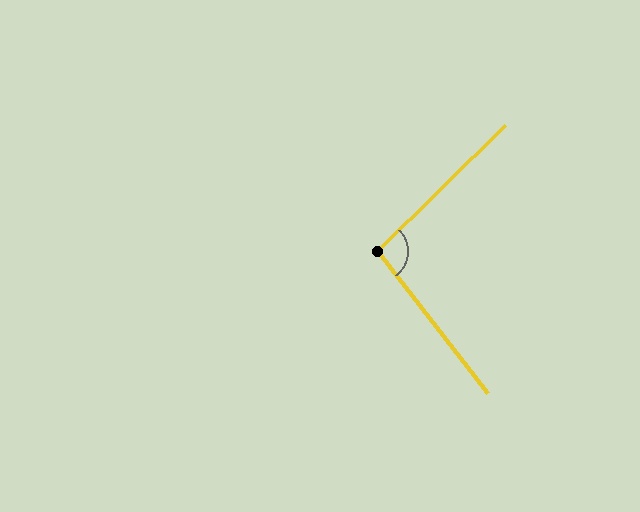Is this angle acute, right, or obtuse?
It is obtuse.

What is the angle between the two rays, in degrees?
Approximately 97 degrees.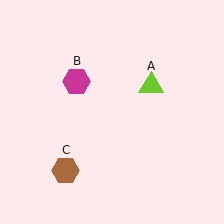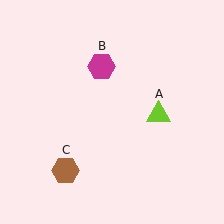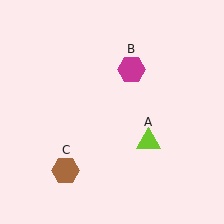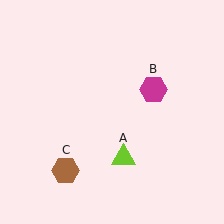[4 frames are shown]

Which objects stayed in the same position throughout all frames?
Brown hexagon (object C) remained stationary.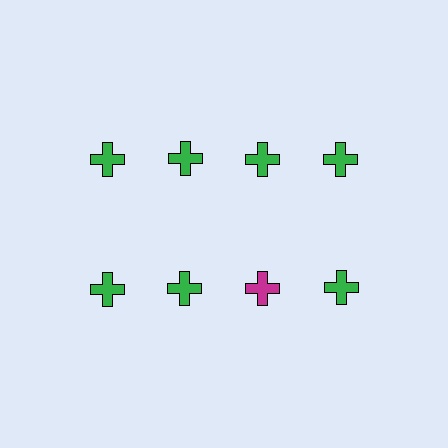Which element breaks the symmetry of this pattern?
The magenta cross in the second row, center column breaks the symmetry. All other shapes are green crosses.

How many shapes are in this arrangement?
There are 8 shapes arranged in a grid pattern.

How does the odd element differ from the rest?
It has a different color: magenta instead of green.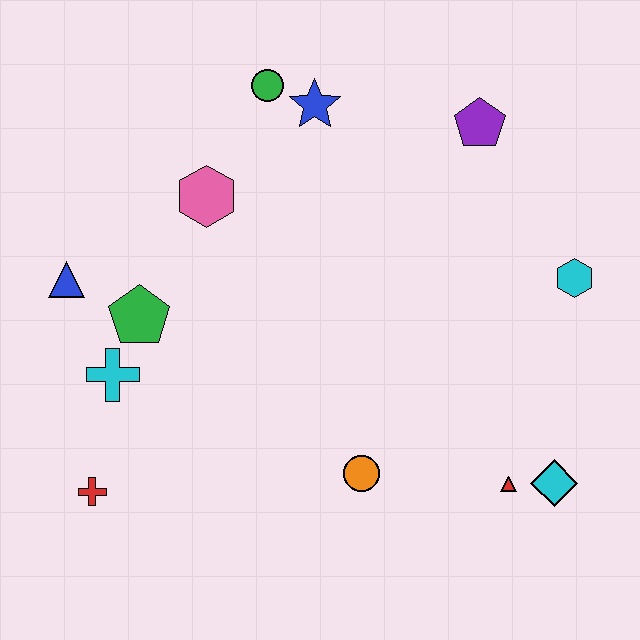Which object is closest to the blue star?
The green circle is closest to the blue star.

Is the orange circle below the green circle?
Yes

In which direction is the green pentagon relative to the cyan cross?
The green pentagon is above the cyan cross.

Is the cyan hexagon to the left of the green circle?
No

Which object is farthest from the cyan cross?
The cyan hexagon is farthest from the cyan cross.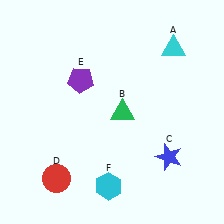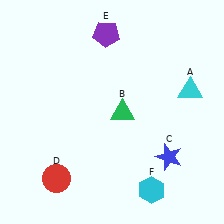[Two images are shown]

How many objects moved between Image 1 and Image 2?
3 objects moved between the two images.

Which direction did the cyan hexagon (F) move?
The cyan hexagon (F) moved right.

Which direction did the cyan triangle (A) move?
The cyan triangle (A) moved down.